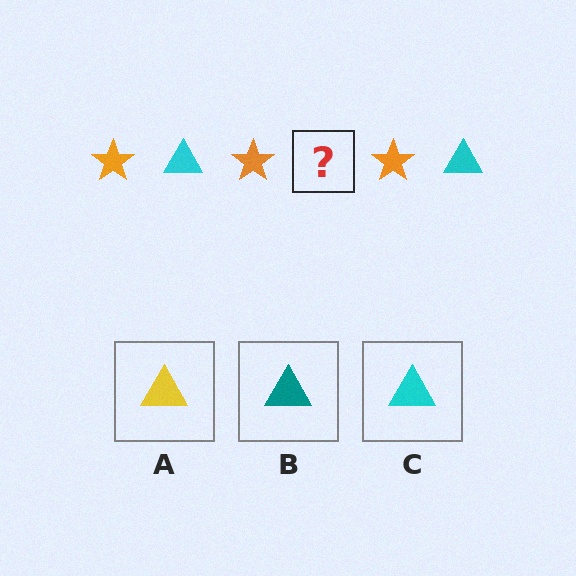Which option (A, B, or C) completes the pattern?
C.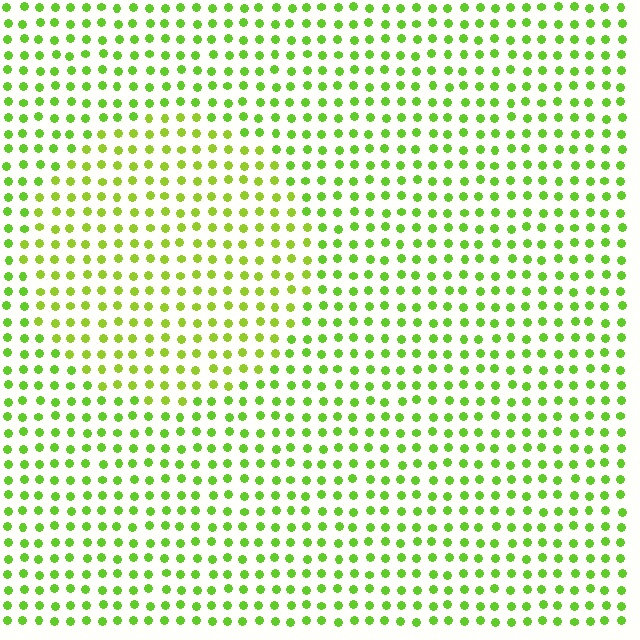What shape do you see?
I see a circle.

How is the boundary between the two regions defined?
The boundary is defined purely by a slight shift in hue (about 19 degrees). Spacing, size, and orientation are identical on both sides.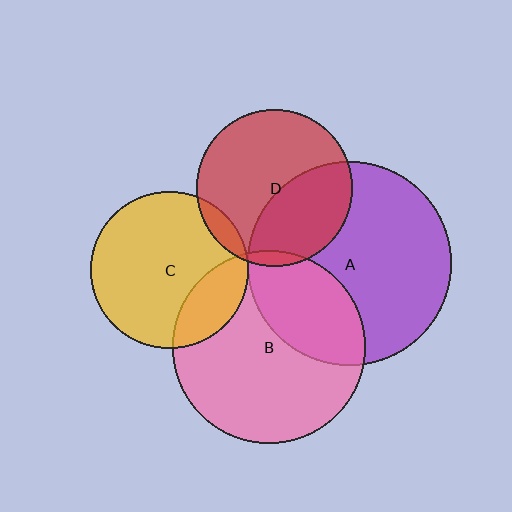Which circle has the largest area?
Circle A (purple).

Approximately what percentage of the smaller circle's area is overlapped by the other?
Approximately 5%.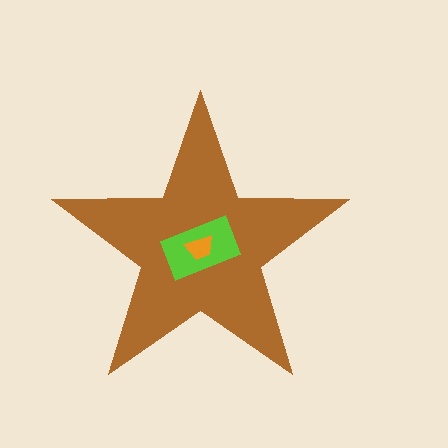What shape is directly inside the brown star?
The lime rectangle.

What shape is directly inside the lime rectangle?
The orange trapezoid.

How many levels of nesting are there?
3.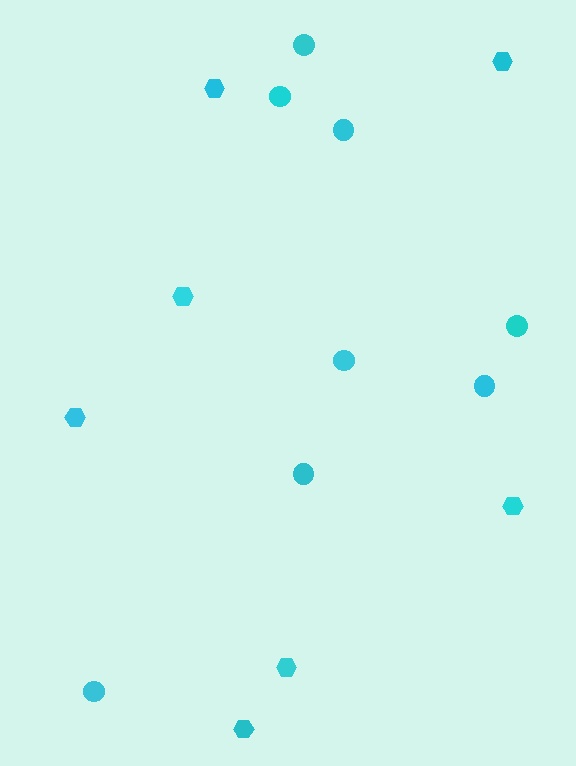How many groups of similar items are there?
There are 2 groups: one group of hexagons (7) and one group of circles (8).